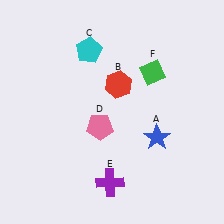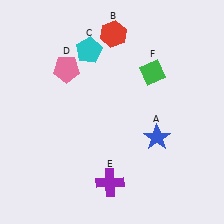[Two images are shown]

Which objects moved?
The objects that moved are: the red hexagon (B), the pink pentagon (D).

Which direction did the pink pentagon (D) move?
The pink pentagon (D) moved up.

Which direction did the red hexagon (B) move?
The red hexagon (B) moved up.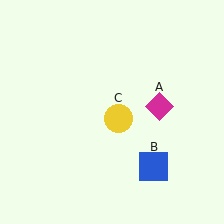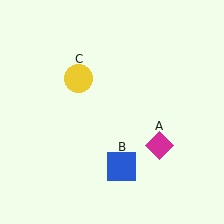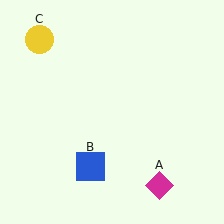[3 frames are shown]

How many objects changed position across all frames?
3 objects changed position: magenta diamond (object A), blue square (object B), yellow circle (object C).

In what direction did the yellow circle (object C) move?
The yellow circle (object C) moved up and to the left.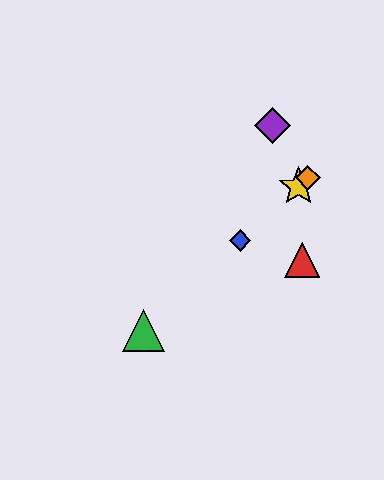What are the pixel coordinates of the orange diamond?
The orange diamond is at (308, 178).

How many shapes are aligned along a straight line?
4 shapes (the blue diamond, the green triangle, the yellow star, the orange diamond) are aligned along a straight line.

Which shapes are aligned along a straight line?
The blue diamond, the green triangle, the yellow star, the orange diamond are aligned along a straight line.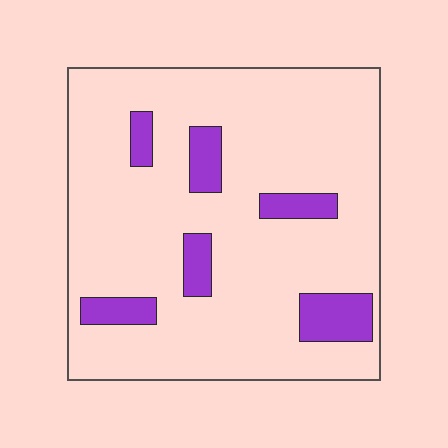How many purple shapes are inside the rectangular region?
6.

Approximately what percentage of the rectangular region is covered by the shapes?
Approximately 15%.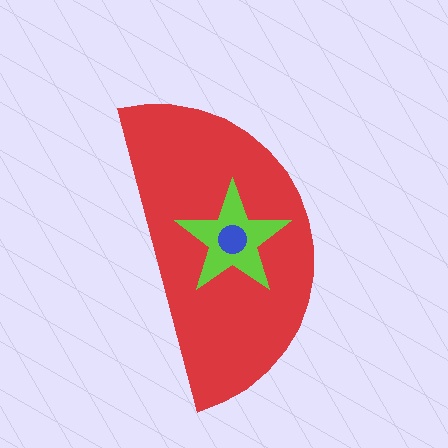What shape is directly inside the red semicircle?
The lime star.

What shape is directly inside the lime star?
The blue circle.